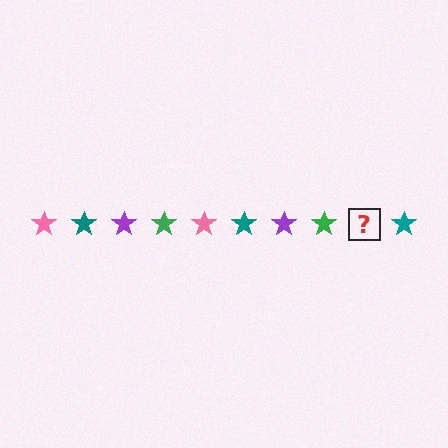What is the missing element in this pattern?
The missing element is a pink star.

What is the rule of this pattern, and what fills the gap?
The rule is that the pattern cycles through pink, teal, purple, green stars. The gap should be filled with a pink star.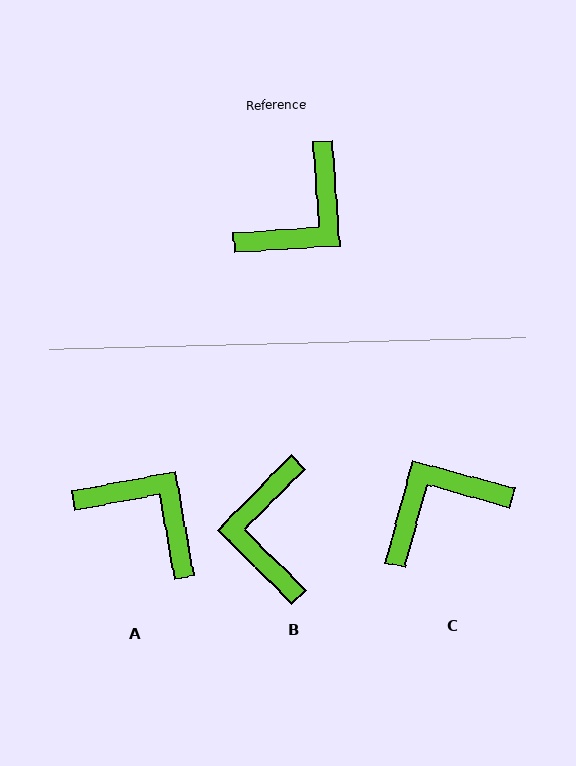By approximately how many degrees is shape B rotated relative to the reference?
Approximately 138 degrees clockwise.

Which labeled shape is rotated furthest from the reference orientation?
C, about 161 degrees away.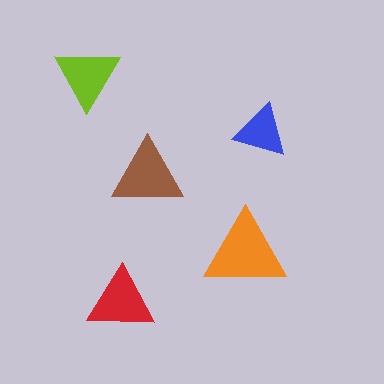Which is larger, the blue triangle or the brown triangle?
The brown one.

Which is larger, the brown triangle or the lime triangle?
The brown one.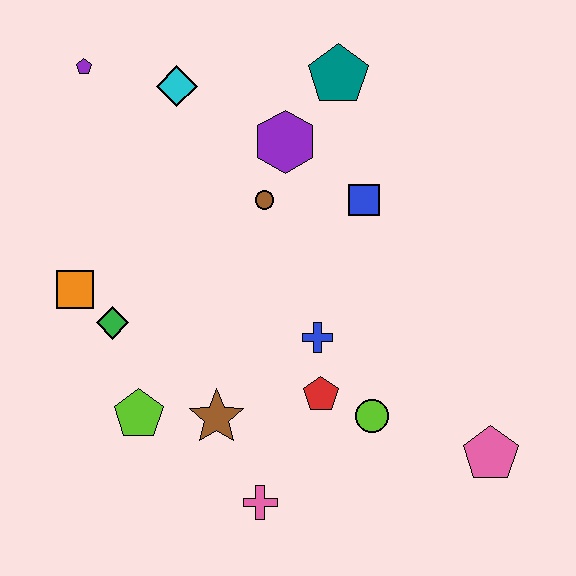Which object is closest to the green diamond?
The orange square is closest to the green diamond.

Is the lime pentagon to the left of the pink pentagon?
Yes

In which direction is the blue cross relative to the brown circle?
The blue cross is below the brown circle.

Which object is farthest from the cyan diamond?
The pink pentagon is farthest from the cyan diamond.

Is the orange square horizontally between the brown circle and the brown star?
No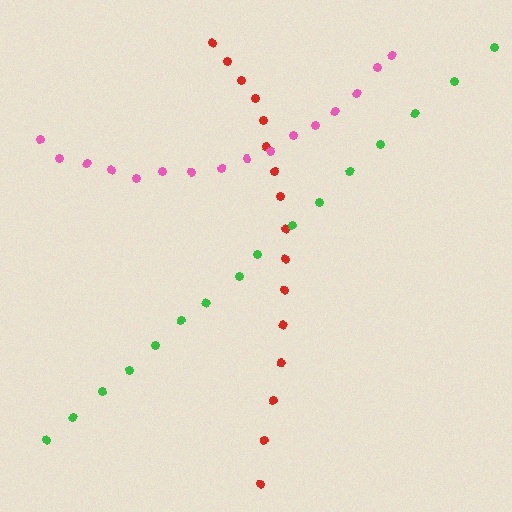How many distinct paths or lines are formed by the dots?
There are 3 distinct paths.